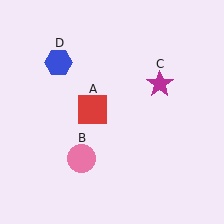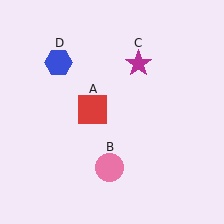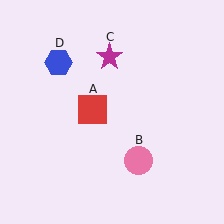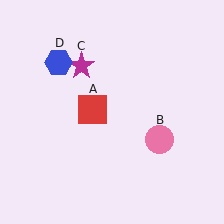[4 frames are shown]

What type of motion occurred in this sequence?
The pink circle (object B), magenta star (object C) rotated counterclockwise around the center of the scene.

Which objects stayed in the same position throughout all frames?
Red square (object A) and blue hexagon (object D) remained stationary.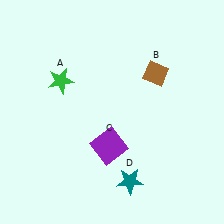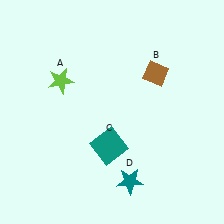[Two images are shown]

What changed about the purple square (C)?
In Image 1, C is purple. In Image 2, it changed to teal.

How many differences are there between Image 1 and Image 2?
There are 2 differences between the two images.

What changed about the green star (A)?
In Image 1, A is green. In Image 2, it changed to lime.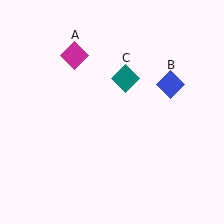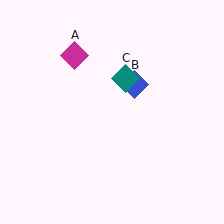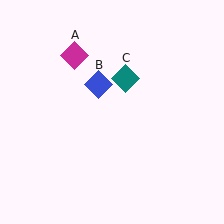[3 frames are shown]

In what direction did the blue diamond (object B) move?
The blue diamond (object B) moved left.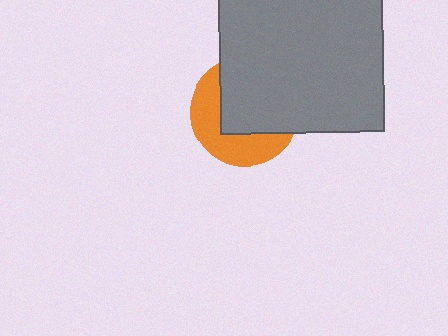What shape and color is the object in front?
The object in front is a gray rectangle.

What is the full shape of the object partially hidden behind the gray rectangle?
The partially hidden object is an orange circle.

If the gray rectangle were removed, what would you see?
You would see the complete orange circle.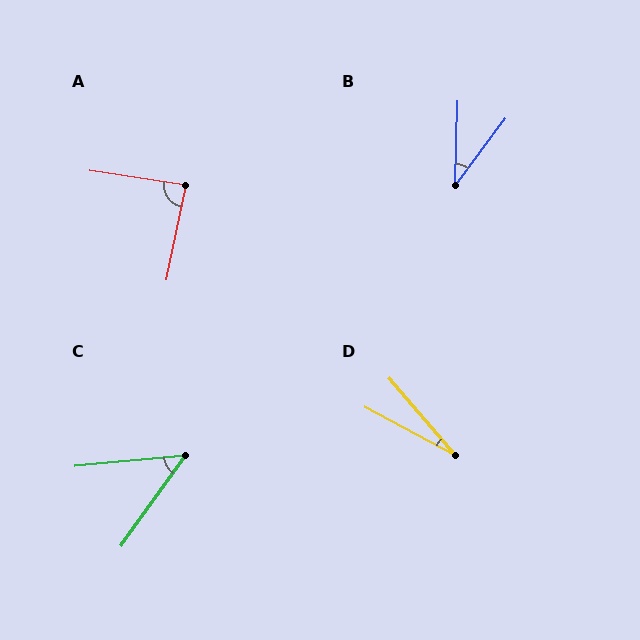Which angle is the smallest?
D, at approximately 21 degrees.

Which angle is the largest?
A, at approximately 87 degrees.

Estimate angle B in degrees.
Approximately 35 degrees.